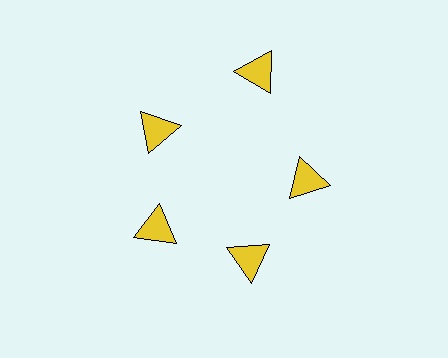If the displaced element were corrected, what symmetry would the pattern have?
It would have 5-fold rotational symmetry — the pattern would map onto itself every 72 degrees.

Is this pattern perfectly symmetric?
No. The 5 yellow triangles are arranged in a ring, but one element near the 1 o'clock position is pushed outward from the center, breaking the 5-fold rotational symmetry.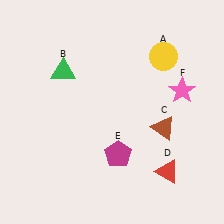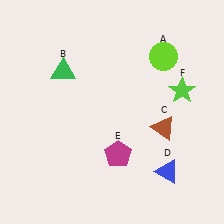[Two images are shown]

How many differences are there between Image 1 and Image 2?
There are 3 differences between the two images.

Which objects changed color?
A changed from yellow to lime. D changed from red to blue. F changed from pink to lime.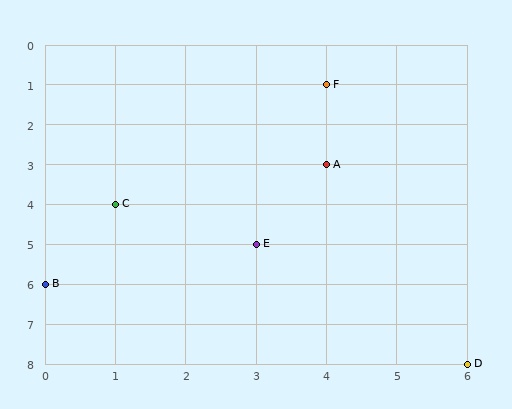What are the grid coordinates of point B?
Point B is at grid coordinates (0, 6).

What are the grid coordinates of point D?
Point D is at grid coordinates (6, 8).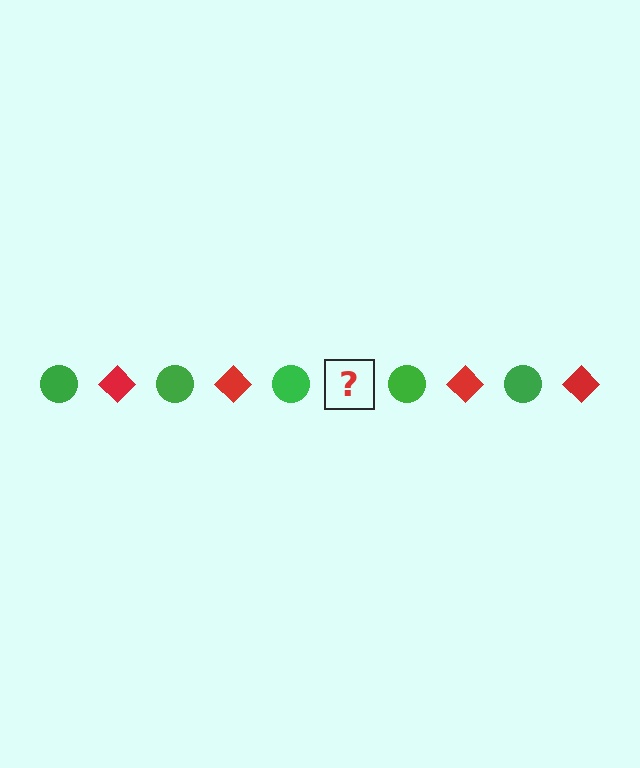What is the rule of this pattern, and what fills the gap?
The rule is that the pattern alternates between green circle and red diamond. The gap should be filled with a red diamond.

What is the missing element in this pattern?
The missing element is a red diamond.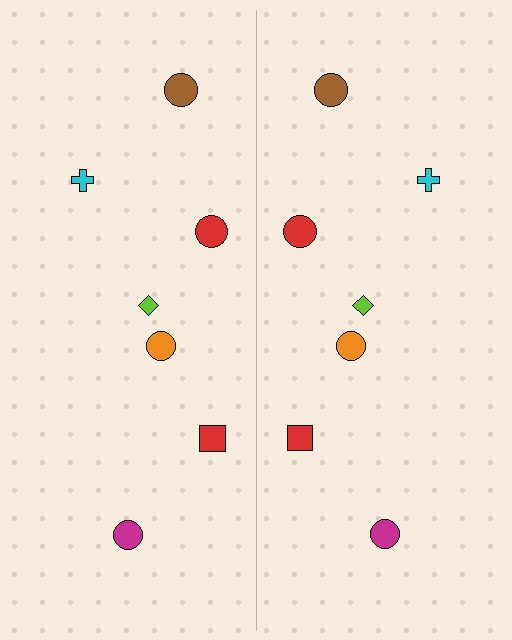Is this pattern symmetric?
Yes, this pattern has bilateral (reflection) symmetry.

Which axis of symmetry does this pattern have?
The pattern has a vertical axis of symmetry running through the center of the image.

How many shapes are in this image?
There are 14 shapes in this image.